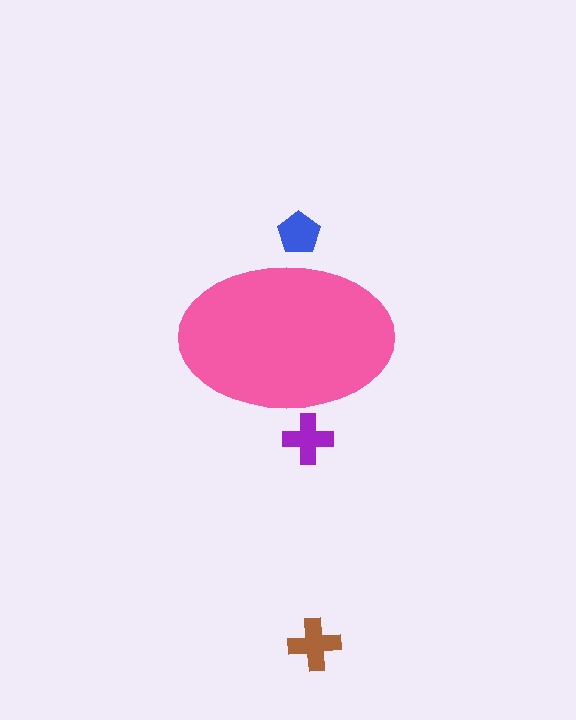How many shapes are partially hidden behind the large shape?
2 shapes are partially hidden.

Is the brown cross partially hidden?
No, the brown cross is fully visible.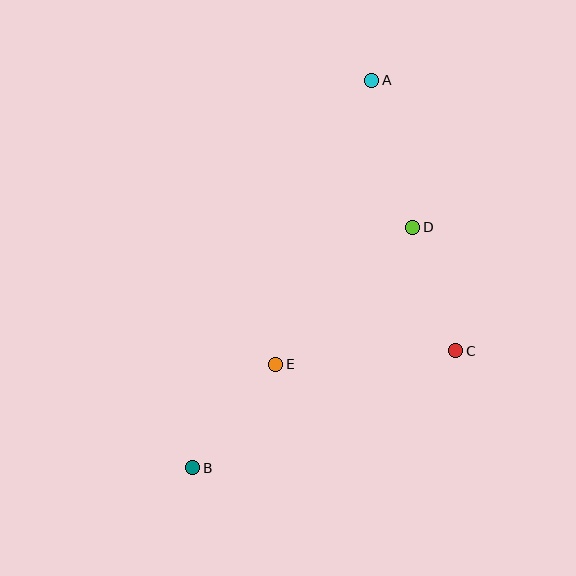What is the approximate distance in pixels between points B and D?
The distance between B and D is approximately 326 pixels.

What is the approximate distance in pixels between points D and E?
The distance between D and E is approximately 194 pixels.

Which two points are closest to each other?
Points C and D are closest to each other.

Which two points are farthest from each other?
Points A and B are farthest from each other.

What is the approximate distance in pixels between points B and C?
The distance between B and C is approximately 288 pixels.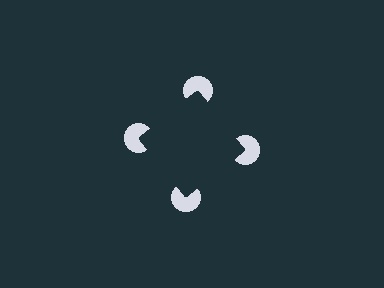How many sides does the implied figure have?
4 sides.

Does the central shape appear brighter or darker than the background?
It typically appears slightly darker than the background, even though no actual brightness change is drawn.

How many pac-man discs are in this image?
There are 4 — one at each vertex of the illusory square.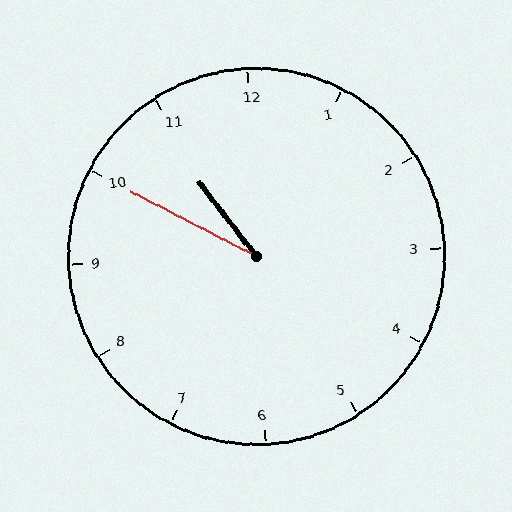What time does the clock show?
10:50.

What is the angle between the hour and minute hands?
Approximately 25 degrees.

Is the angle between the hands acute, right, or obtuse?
It is acute.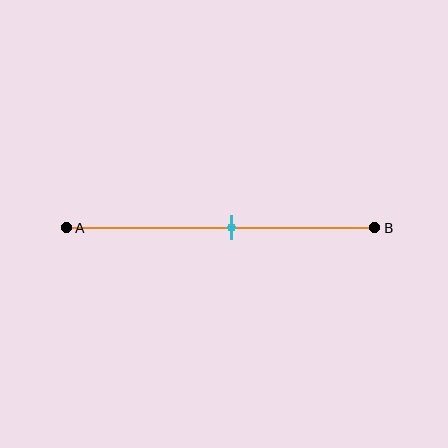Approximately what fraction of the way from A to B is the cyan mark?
The cyan mark is approximately 55% of the way from A to B.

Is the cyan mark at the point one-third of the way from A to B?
No, the mark is at about 55% from A, not at the 33% one-third point.